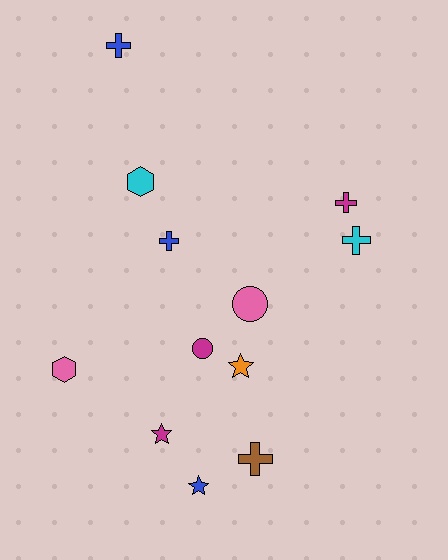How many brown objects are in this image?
There is 1 brown object.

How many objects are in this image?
There are 12 objects.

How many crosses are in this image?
There are 5 crosses.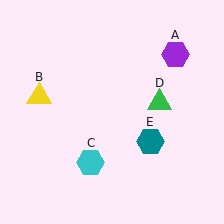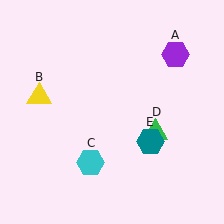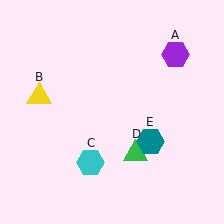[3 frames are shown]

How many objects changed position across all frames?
1 object changed position: green triangle (object D).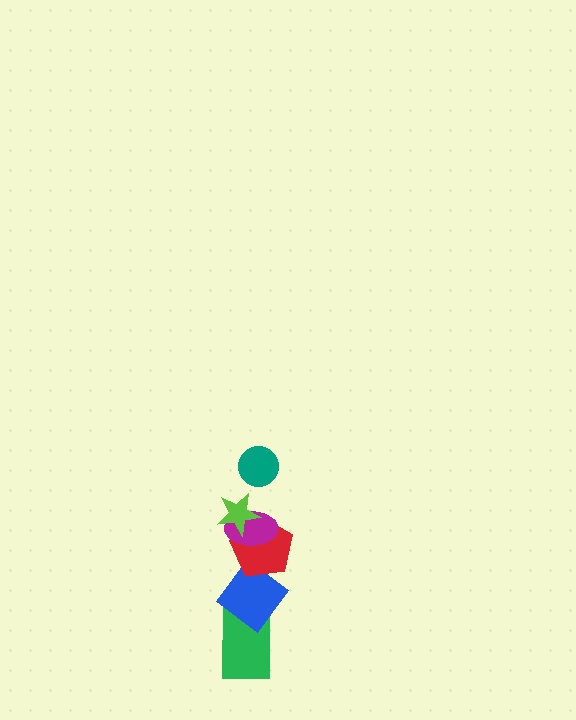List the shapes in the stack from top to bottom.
From top to bottom: the teal circle, the lime star, the magenta ellipse, the red pentagon, the blue diamond, the green rectangle.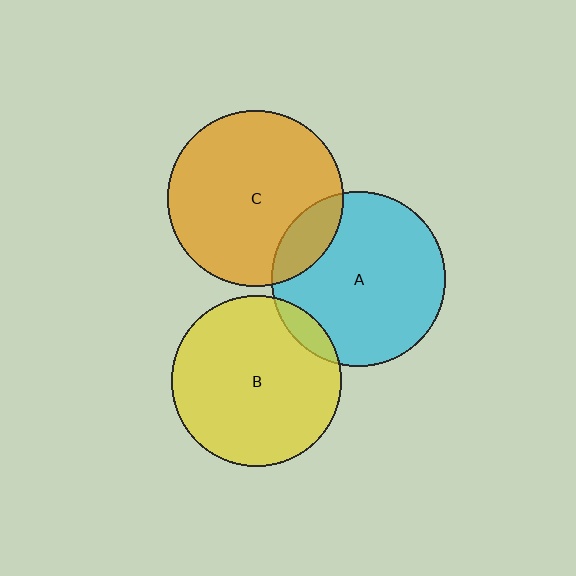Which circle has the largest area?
Circle C (orange).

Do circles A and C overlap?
Yes.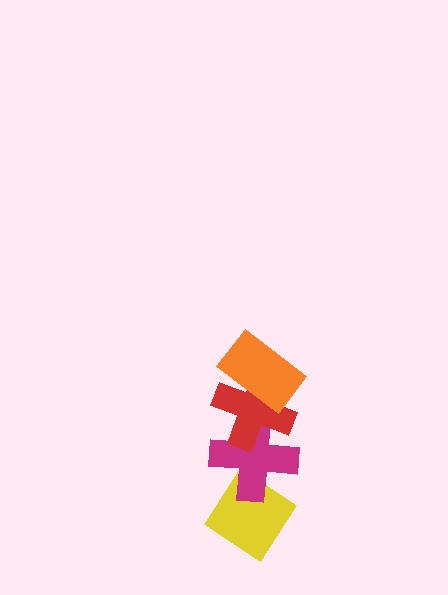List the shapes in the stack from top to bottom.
From top to bottom: the orange rectangle, the red cross, the magenta cross, the yellow diamond.